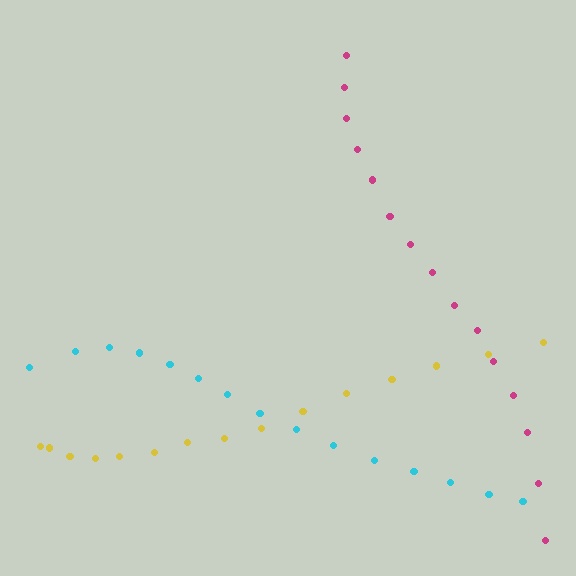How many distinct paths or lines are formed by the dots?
There are 3 distinct paths.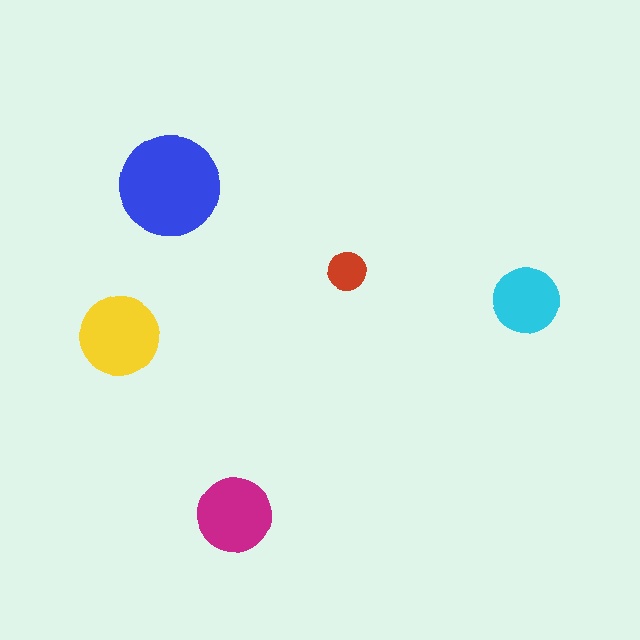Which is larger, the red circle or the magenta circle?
The magenta one.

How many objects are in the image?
There are 5 objects in the image.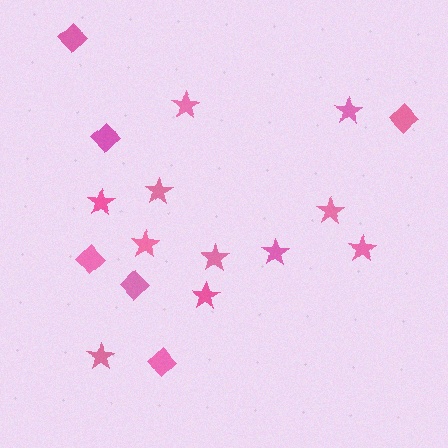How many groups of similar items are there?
There are 2 groups: one group of stars (11) and one group of diamonds (6).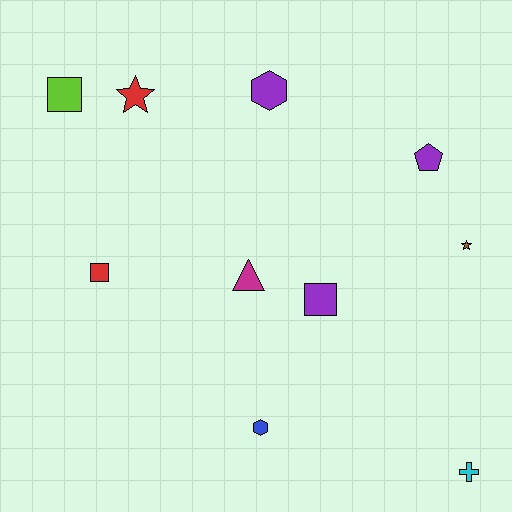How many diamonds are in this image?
There are no diamonds.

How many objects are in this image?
There are 10 objects.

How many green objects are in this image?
There are no green objects.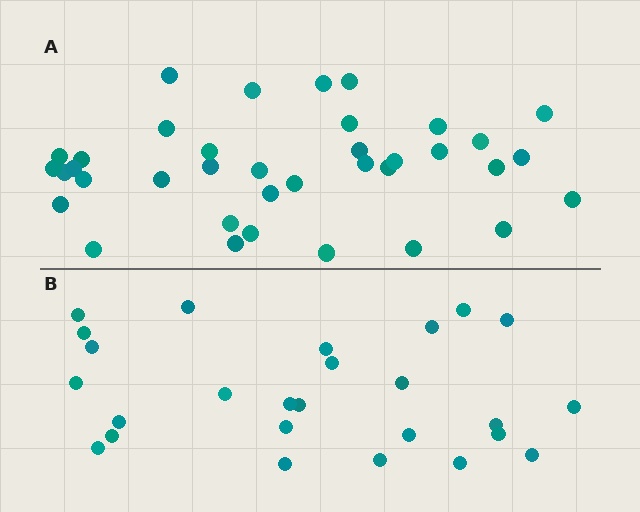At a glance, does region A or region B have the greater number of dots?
Region A (the top region) has more dots.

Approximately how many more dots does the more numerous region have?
Region A has roughly 12 or so more dots than region B.